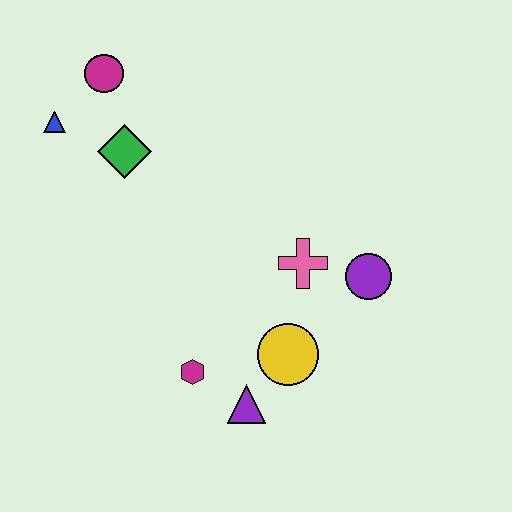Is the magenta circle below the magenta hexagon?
No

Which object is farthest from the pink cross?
The blue triangle is farthest from the pink cross.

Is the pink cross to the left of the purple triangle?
No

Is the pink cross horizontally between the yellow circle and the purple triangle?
No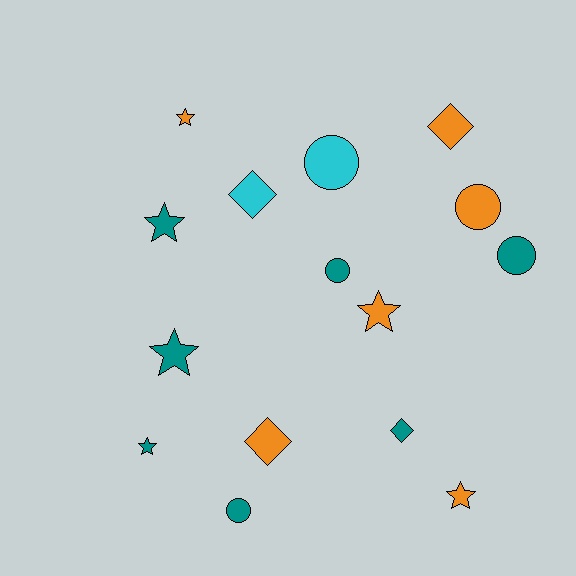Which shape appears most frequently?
Star, with 6 objects.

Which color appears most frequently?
Teal, with 7 objects.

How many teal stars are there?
There are 3 teal stars.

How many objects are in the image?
There are 15 objects.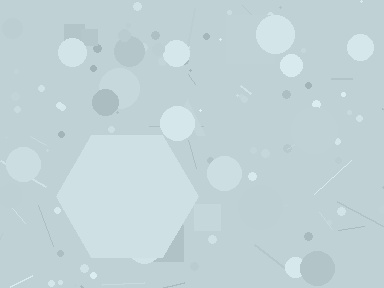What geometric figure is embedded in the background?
A hexagon is embedded in the background.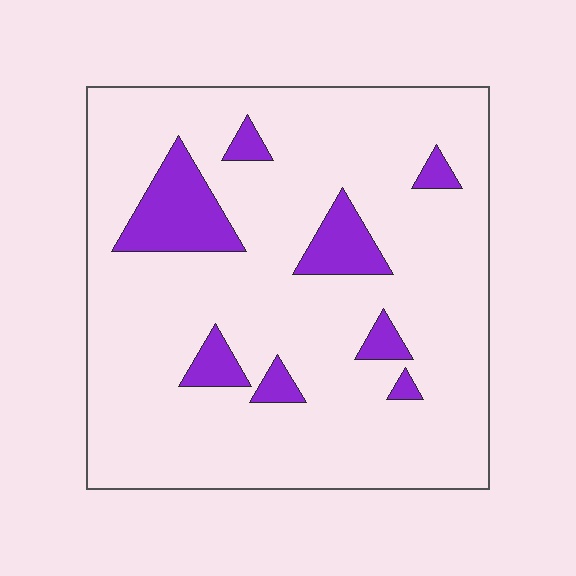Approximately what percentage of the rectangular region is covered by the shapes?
Approximately 15%.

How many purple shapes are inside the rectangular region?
8.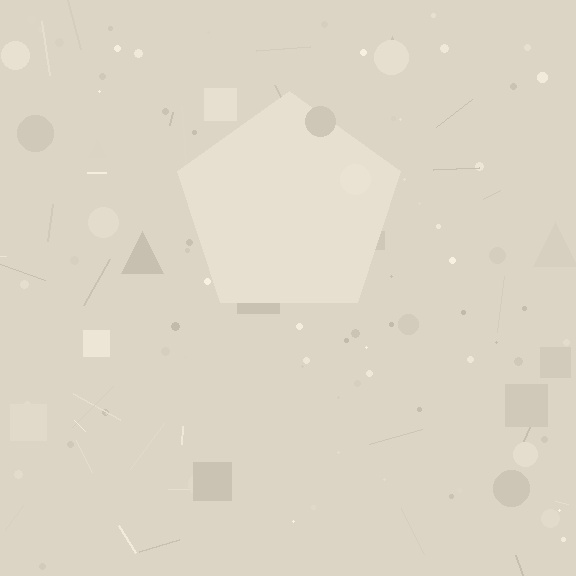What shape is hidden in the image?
A pentagon is hidden in the image.